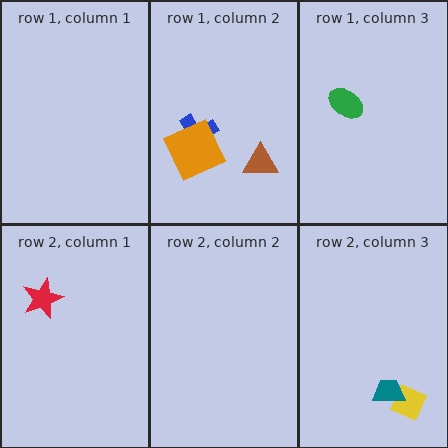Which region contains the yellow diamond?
The row 2, column 3 region.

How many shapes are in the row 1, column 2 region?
3.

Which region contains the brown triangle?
The row 1, column 2 region.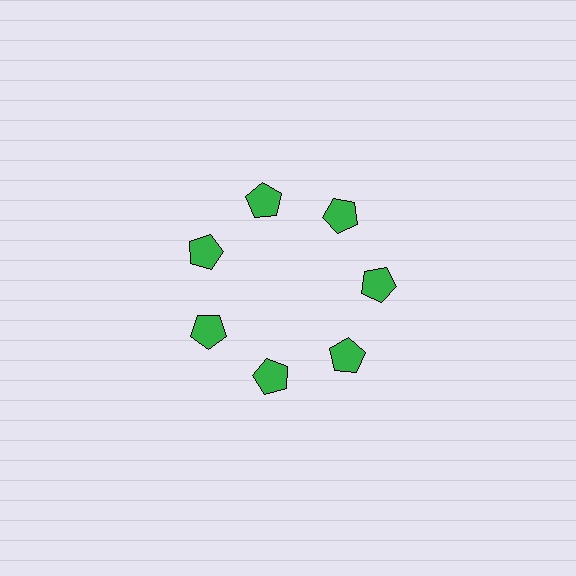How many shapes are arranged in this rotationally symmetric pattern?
There are 7 shapes, arranged in 7 groups of 1.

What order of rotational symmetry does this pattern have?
This pattern has 7-fold rotational symmetry.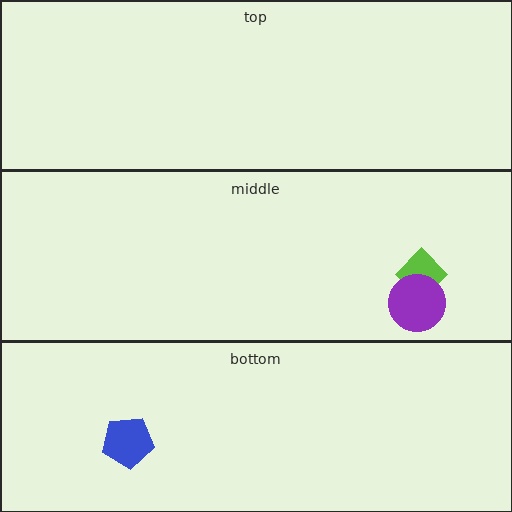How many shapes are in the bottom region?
1.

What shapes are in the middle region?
The lime diamond, the purple circle.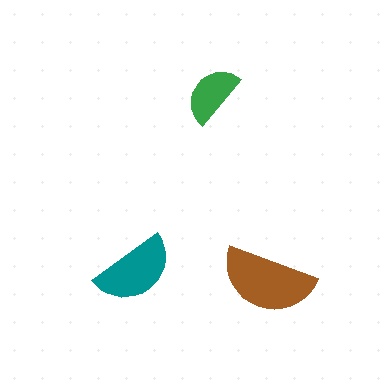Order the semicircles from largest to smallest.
the brown one, the teal one, the green one.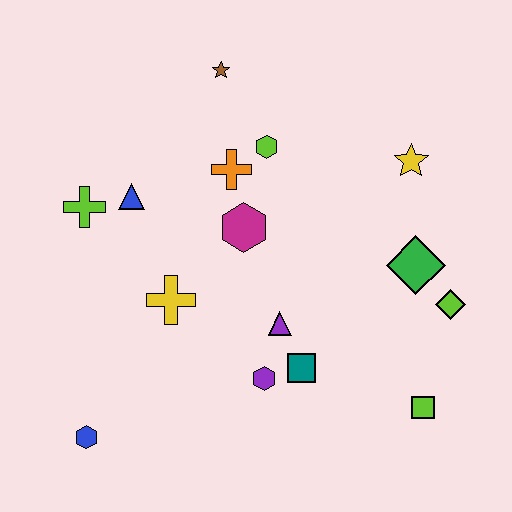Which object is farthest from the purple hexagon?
The brown star is farthest from the purple hexagon.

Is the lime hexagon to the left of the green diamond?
Yes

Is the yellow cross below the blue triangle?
Yes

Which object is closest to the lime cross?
The blue triangle is closest to the lime cross.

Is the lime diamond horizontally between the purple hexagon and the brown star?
No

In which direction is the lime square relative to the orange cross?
The lime square is below the orange cross.